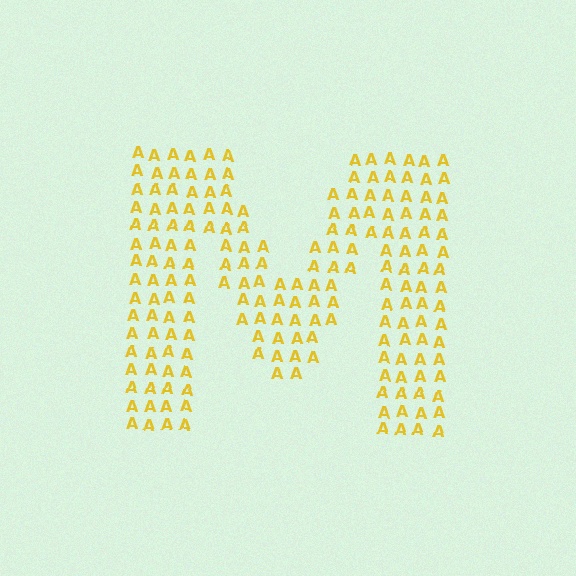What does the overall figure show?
The overall figure shows the letter M.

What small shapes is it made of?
It is made of small letter A's.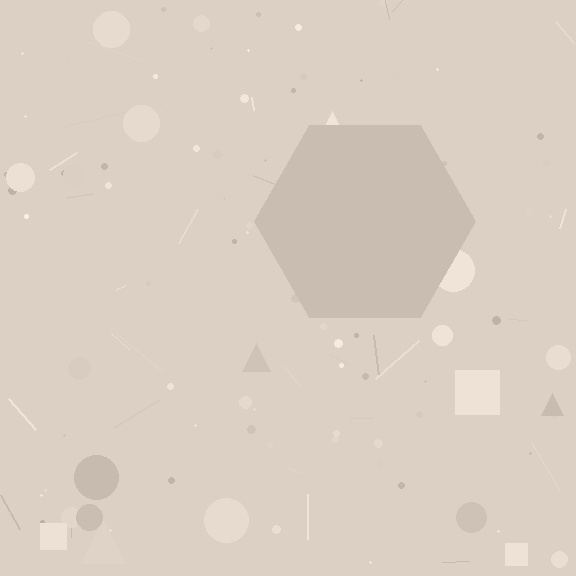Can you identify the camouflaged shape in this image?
The camouflaged shape is a hexagon.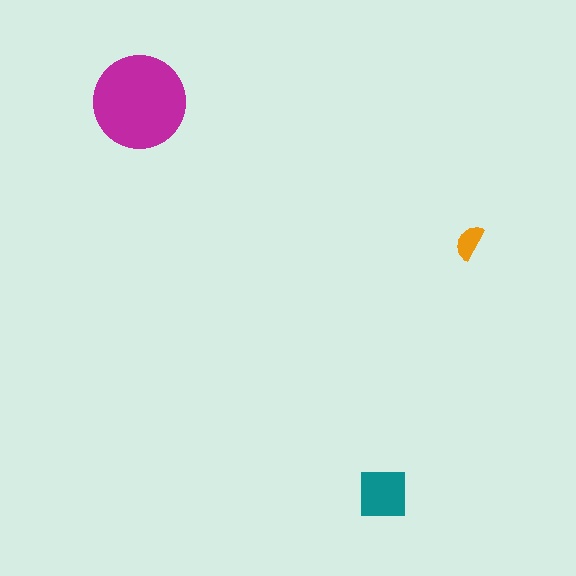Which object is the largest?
The magenta circle.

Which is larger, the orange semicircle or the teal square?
The teal square.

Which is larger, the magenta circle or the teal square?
The magenta circle.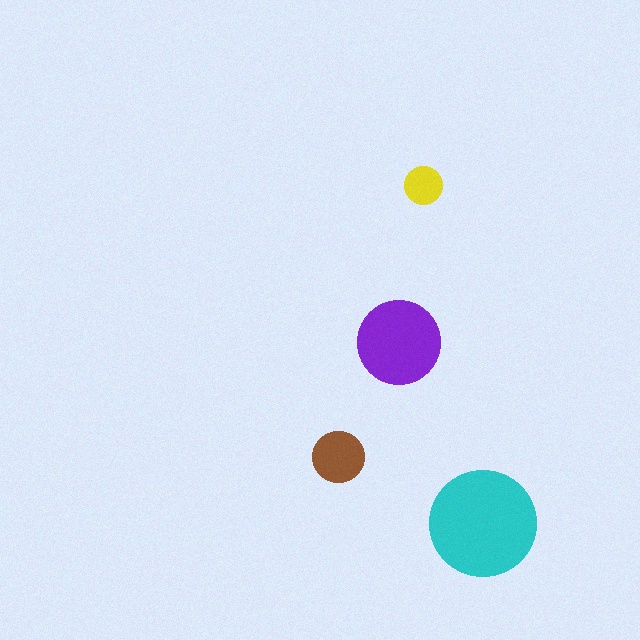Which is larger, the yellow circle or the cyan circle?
The cyan one.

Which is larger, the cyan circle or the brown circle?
The cyan one.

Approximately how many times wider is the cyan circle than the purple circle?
About 1.5 times wider.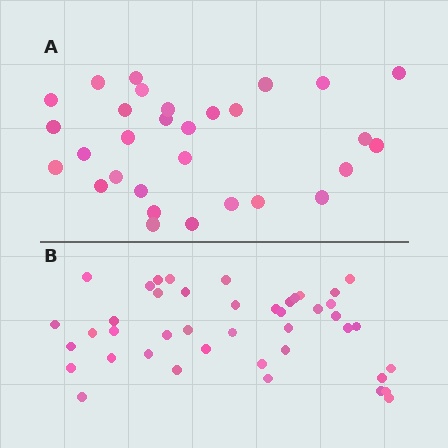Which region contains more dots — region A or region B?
Region B (the bottom region) has more dots.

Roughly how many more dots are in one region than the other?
Region B has approximately 15 more dots than region A.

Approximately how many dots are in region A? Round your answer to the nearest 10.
About 30 dots.